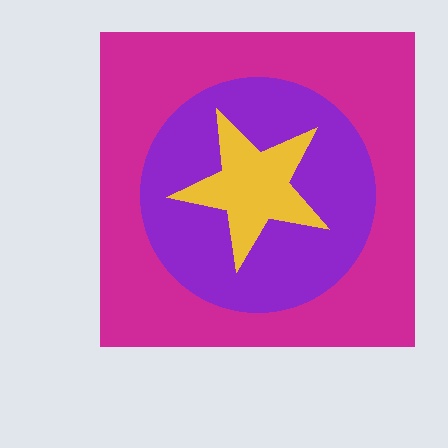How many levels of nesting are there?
3.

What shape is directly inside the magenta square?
The purple circle.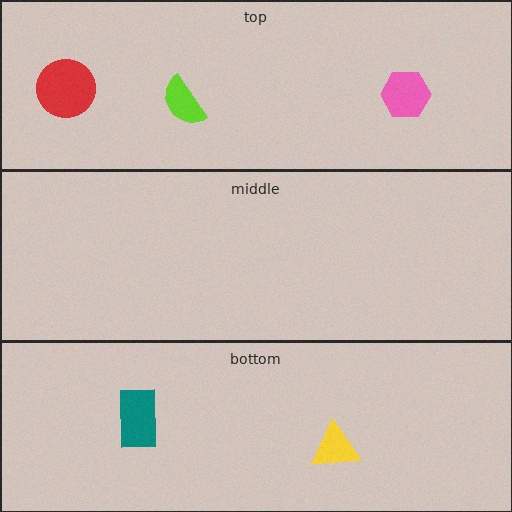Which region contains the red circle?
The top region.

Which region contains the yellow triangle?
The bottom region.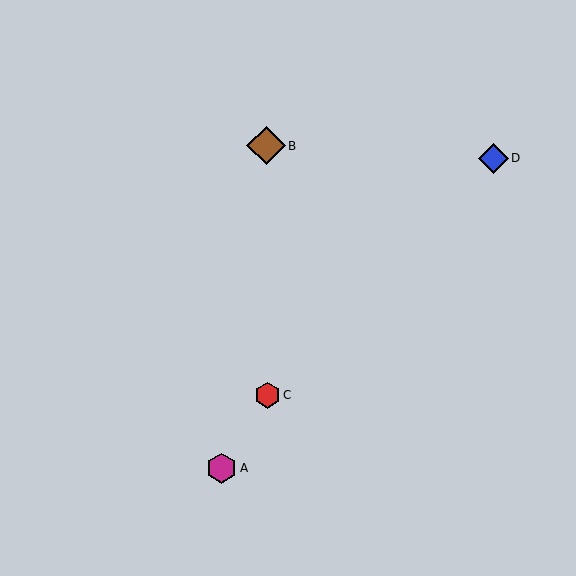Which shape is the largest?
The brown diamond (labeled B) is the largest.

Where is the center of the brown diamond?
The center of the brown diamond is at (266, 146).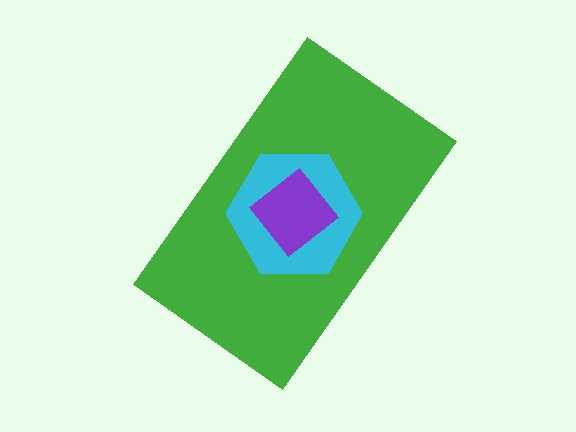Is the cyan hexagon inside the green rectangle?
Yes.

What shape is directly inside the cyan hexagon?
The purple diamond.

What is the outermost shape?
The green rectangle.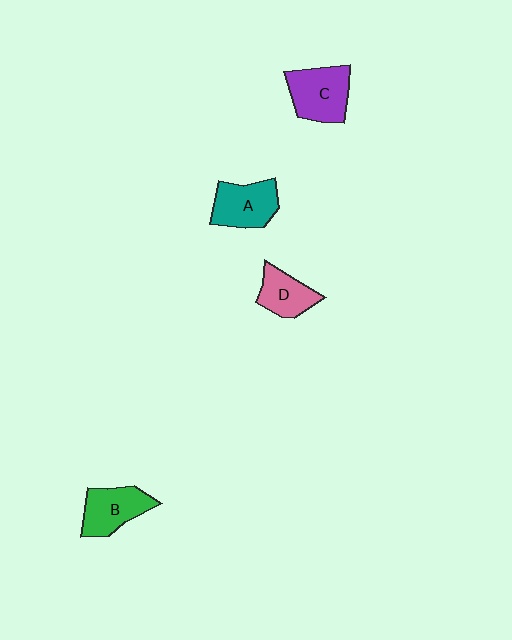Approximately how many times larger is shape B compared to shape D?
Approximately 1.2 times.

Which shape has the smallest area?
Shape D (pink).